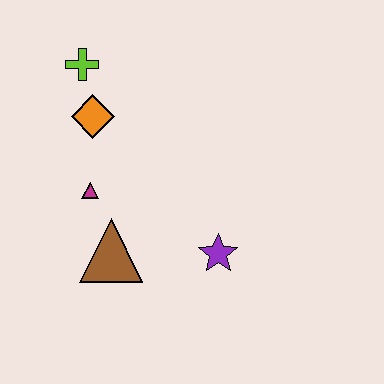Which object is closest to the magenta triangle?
The brown triangle is closest to the magenta triangle.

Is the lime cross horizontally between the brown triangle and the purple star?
No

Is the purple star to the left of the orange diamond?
No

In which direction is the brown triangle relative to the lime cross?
The brown triangle is below the lime cross.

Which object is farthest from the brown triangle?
The lime cross is farthest from the brown triangle.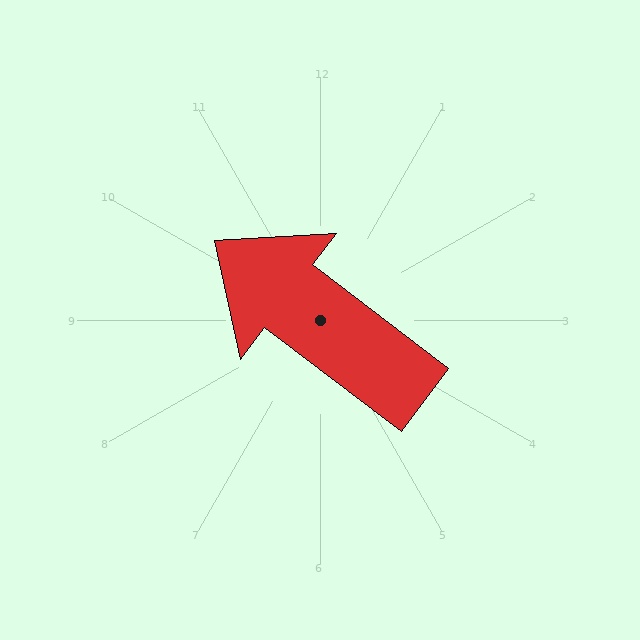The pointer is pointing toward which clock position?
Roughly 10 o'clock.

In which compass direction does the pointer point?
Northwest.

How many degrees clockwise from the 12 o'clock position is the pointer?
Approximately 307 degrees.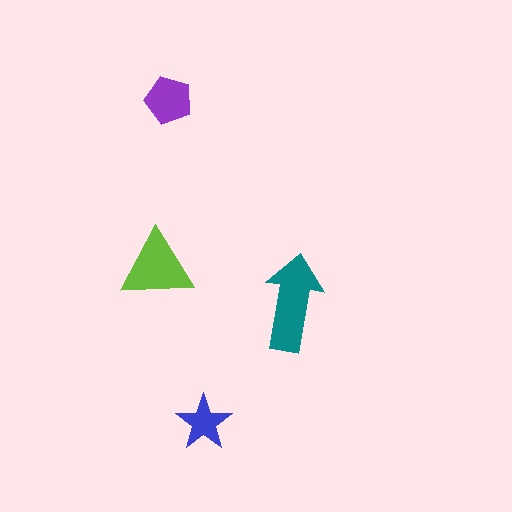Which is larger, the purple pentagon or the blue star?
The purple pentagon.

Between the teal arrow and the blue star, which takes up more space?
The teal arrow.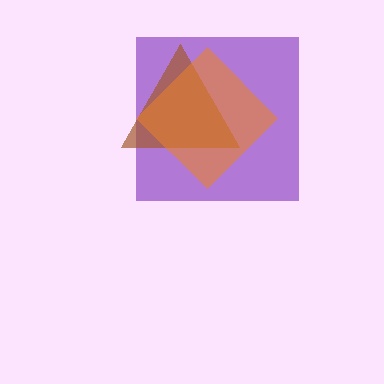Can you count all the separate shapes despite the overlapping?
Yes, there are 3 separate shapes.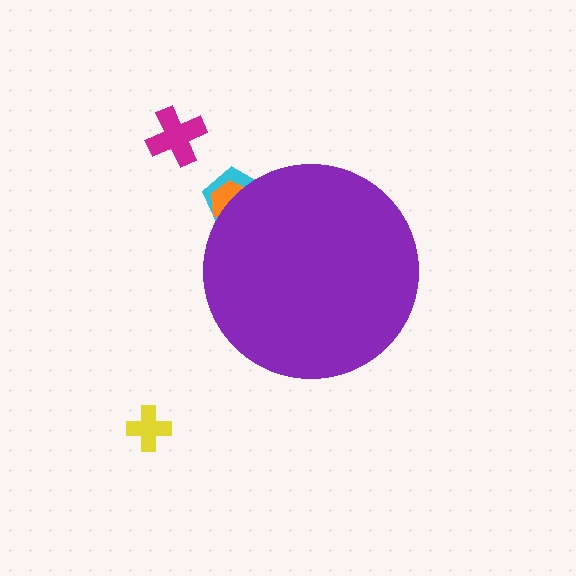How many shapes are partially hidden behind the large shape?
2 shapes are partially hidden.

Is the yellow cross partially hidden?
No, the yellow cross is fully visible.